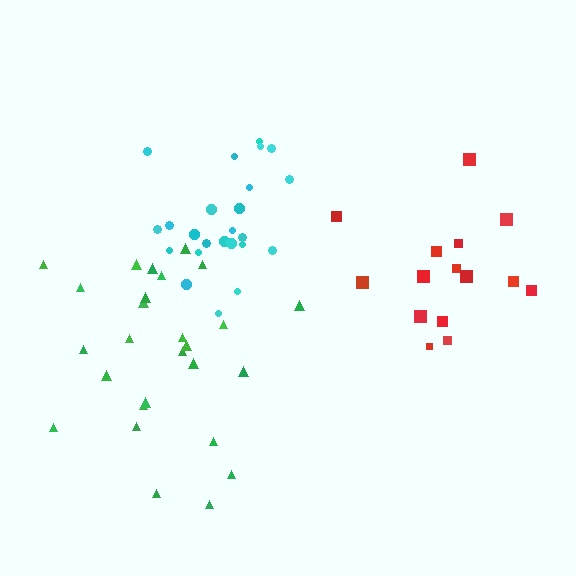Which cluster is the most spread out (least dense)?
Red.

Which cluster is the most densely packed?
Cyan.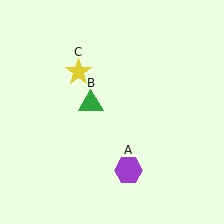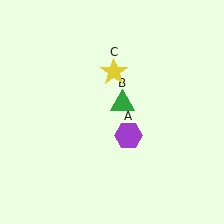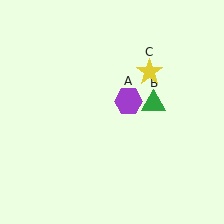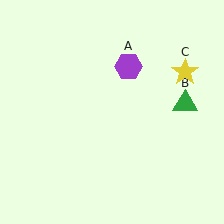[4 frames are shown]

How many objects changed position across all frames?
3 objects changed position: purple hexagon (object A), green triangle (object B), yellow star (object C).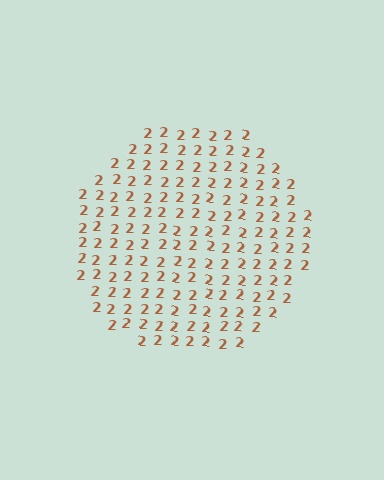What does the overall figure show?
The overall figure shows a circle.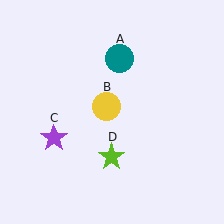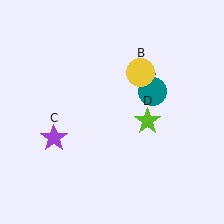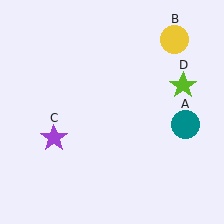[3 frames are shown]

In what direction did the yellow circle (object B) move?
The yellow circle (object B) moved up and to the right.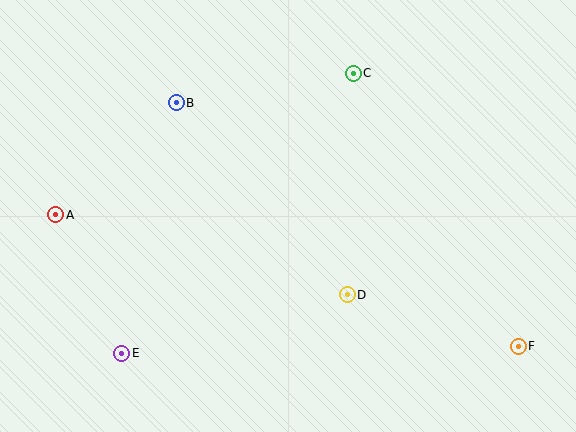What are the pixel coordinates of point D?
Point D is at (347, 295).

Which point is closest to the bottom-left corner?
Point E is closest to the bottom-left corner.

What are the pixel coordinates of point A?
Point A is at (56, 215).